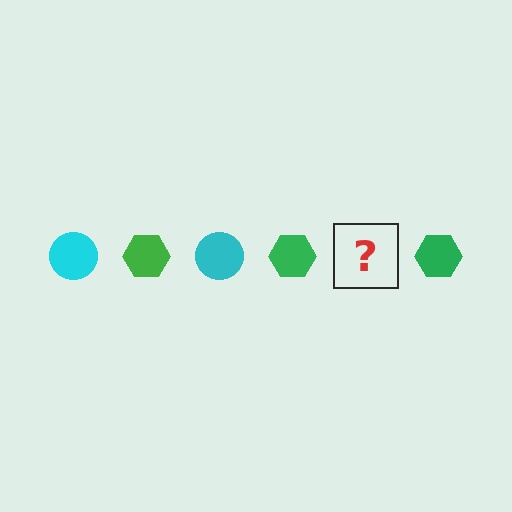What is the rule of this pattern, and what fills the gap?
The rule is that the pattern alternates between cyan circle and green hexagon. The gap should be filled with a cyan circle.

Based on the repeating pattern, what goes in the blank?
The blank should be a cyan circle.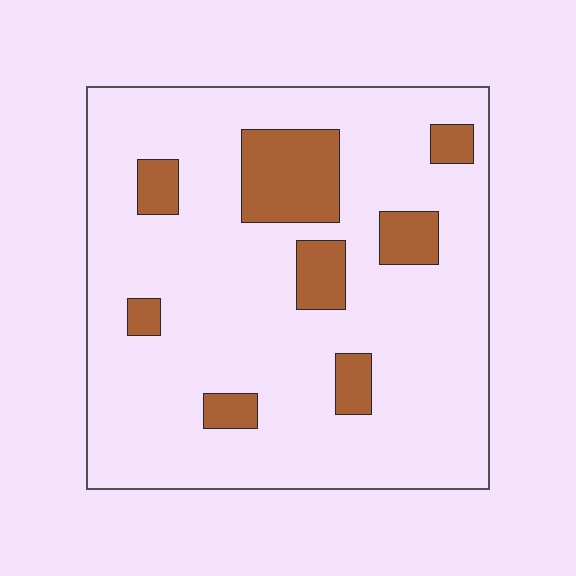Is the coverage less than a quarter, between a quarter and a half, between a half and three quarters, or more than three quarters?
Less than a quarter.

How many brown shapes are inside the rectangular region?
8.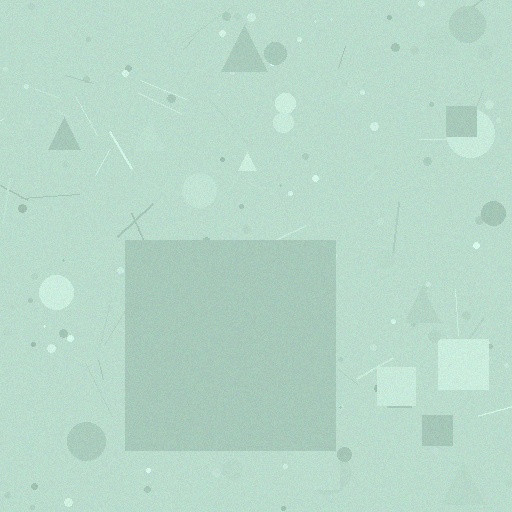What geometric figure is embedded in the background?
A square is embedded in the background.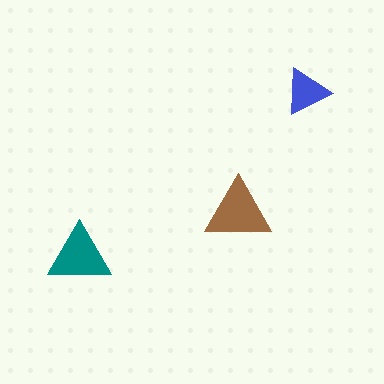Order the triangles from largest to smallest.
the brown one, the teal one, the blue one.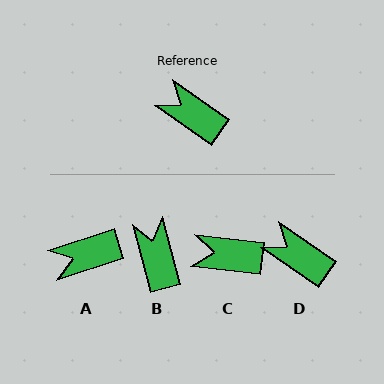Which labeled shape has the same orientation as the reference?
D.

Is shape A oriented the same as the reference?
No, it is off by about 52 degrees.